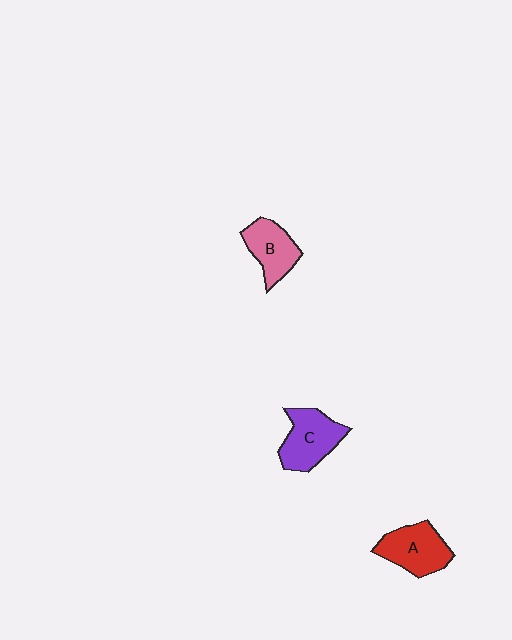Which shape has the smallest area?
Shape B (pink).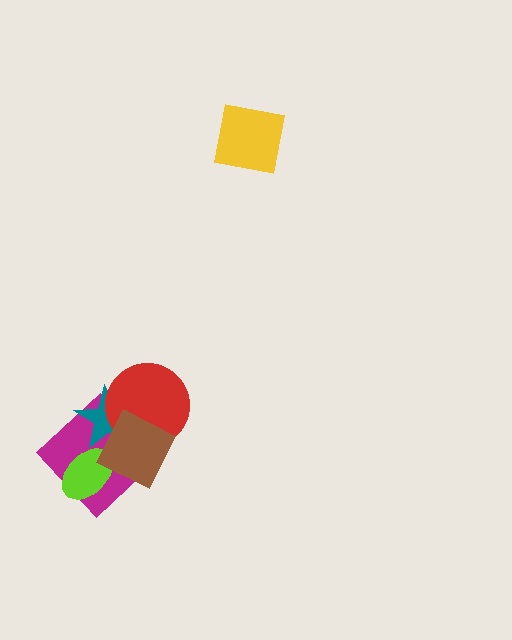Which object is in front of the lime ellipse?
The brown diamond is in front of the lime ellipse.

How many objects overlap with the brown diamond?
4 objects overlap with the brown diamond.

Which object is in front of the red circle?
The brown diamond is in front of the red circle.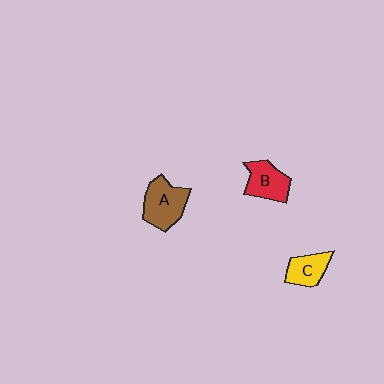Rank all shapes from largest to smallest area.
From largest to smallest: A (brown), B (red), C (yellow).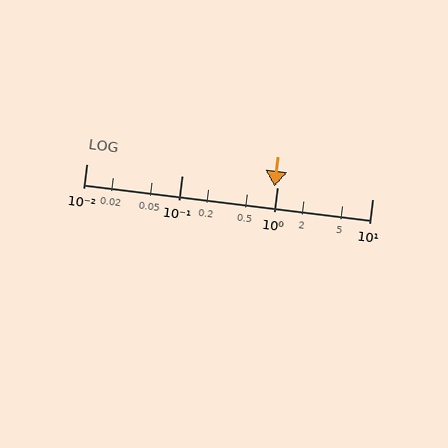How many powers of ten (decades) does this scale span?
The scale spans 3 decades, from 0.01 to 10.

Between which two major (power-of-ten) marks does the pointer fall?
The pointer is between 0.1 and 1.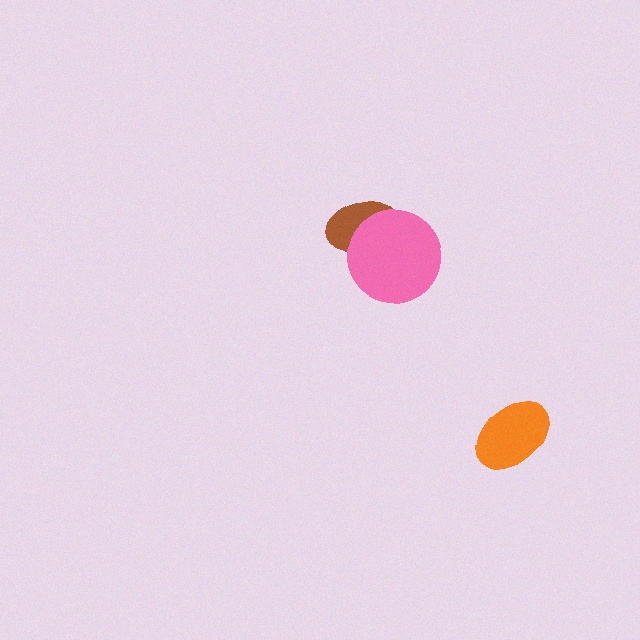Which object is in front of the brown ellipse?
The pink circle is in front of the brown ellipse.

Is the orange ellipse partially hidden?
No, no other shape covers it.